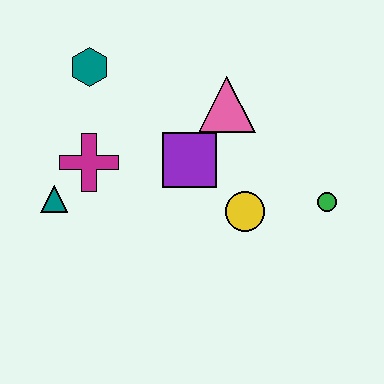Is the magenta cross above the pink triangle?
No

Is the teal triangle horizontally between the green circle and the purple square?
No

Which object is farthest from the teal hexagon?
The green circle is farthest from the teal hexagon.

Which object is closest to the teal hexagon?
The magenta cross is closest to the teal hexagon.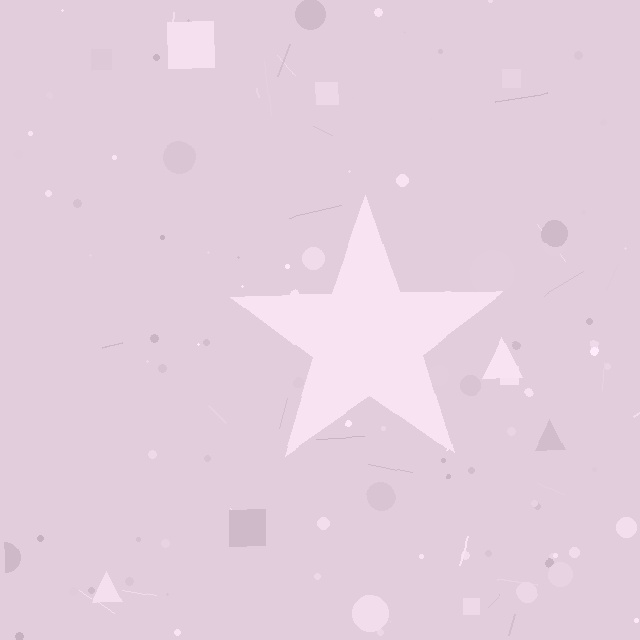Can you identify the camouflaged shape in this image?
The camouflaged shape is a star.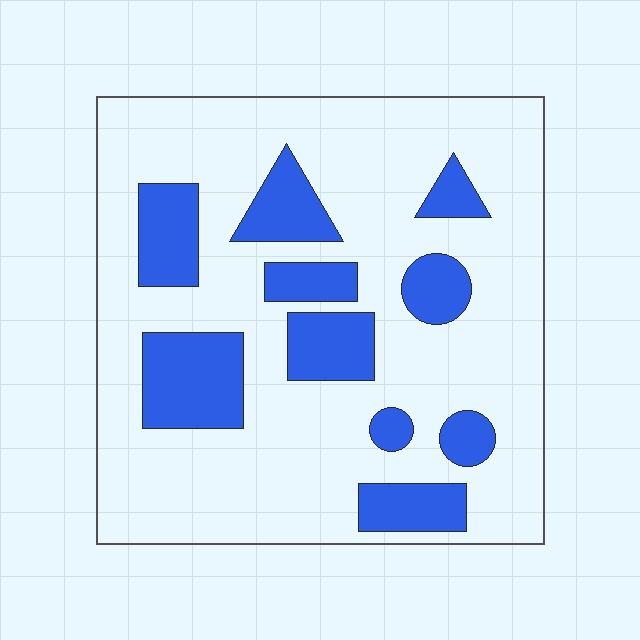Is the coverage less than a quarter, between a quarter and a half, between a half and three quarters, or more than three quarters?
Less than a quarter.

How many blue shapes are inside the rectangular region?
10.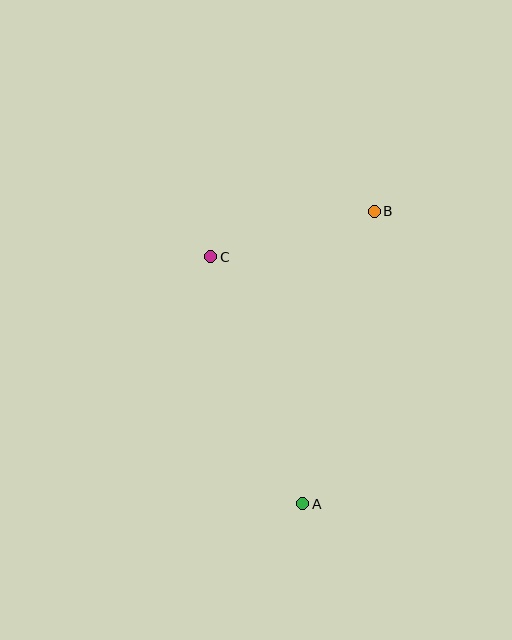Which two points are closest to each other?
Points B and C are closest to each other.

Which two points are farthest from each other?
Points A and B are farthest from each other.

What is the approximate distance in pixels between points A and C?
The distance between A and C is approximately 264 pixels.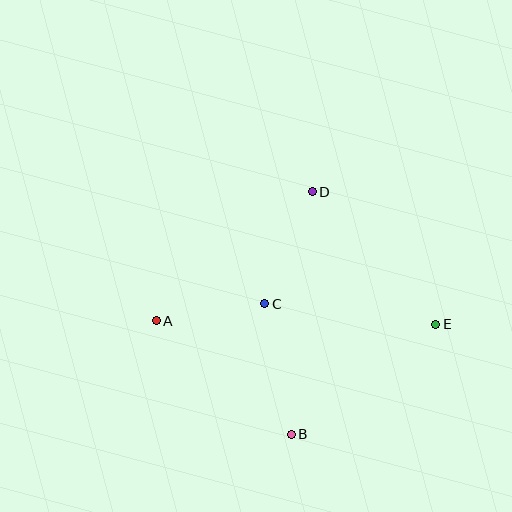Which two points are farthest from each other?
Points A and E are farthest from each other.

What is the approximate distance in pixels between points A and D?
The distance between A and D is approximately 203 pixels.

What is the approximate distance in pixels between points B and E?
The distance between B and E is approximately 182 pixels.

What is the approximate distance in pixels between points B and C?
The distance between B and C is approximately 133 pixels.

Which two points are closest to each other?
Points A and C are closest to each other.